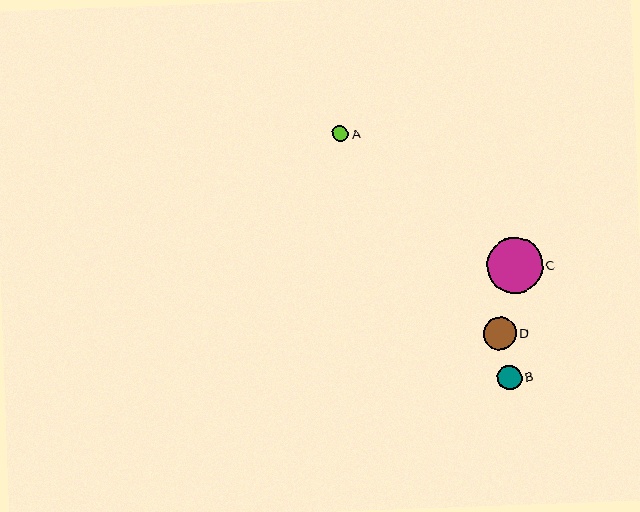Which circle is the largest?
Circle C is the largest with a size of approximately 56 pixels.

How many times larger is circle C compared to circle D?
Circle C is approximately 1.7 times the size of circle D.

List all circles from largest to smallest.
From largest to smallest: C, D, B, A.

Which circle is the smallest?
Circle A is the smallest with a size of approximately 16 pixels.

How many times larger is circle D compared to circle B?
Circle D is approximately 1.3 times the size of circle B.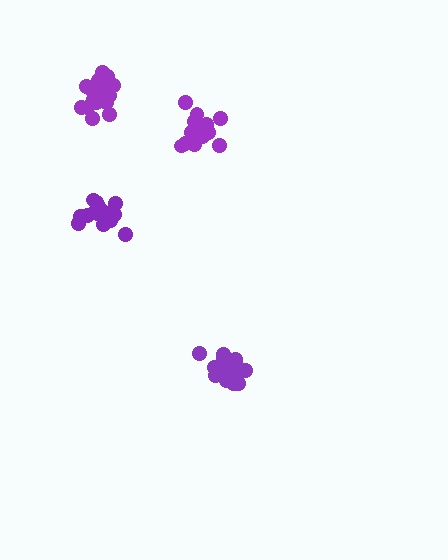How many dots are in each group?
Group 1: 17 dots, Group 2: 19 dots, Group 3: 17 dots, Group 4: 16 dots (69 total).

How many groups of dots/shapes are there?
There are 4 groups.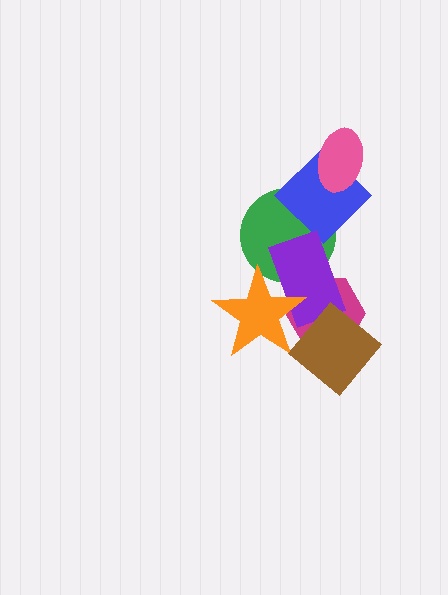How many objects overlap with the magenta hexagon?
3 objects overlap with the magenta hexagon.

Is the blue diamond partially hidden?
Yes, it is partially covered by another shape.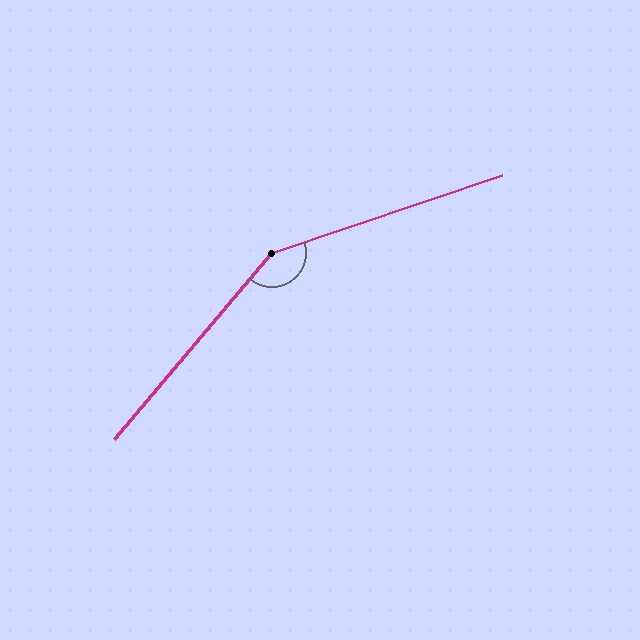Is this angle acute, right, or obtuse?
It is obtuse.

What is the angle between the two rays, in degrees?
Approximately 149 degrees.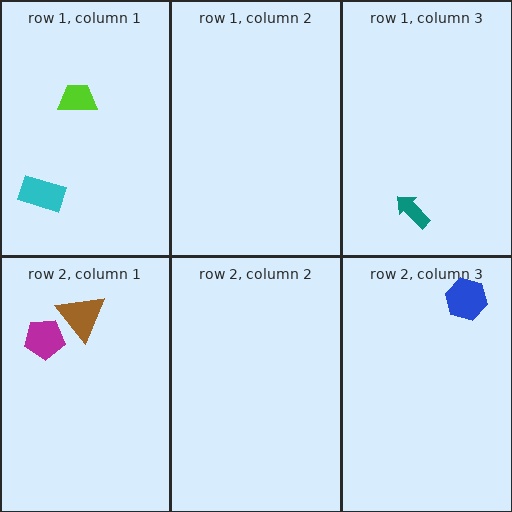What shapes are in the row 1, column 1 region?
The cyan rectangle, the lime trapezoid.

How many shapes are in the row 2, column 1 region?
2.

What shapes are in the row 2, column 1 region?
The brown triangle, the magenta pentagon.